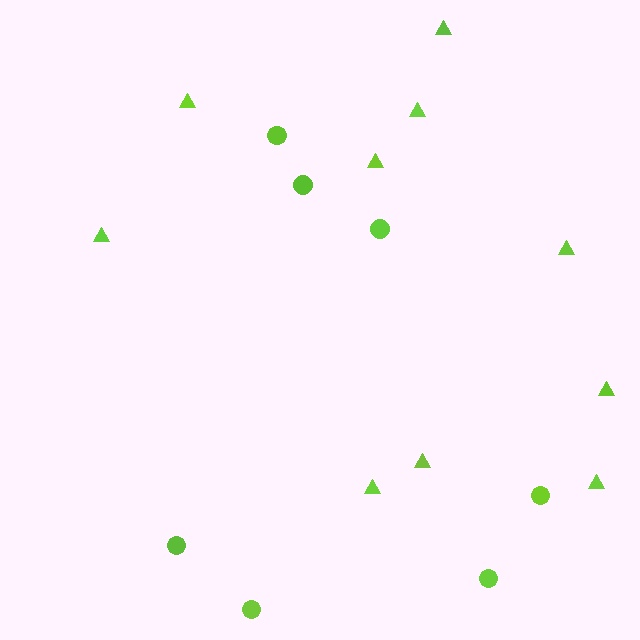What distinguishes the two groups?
There are 2 groups: one group of triangles (10) and one group of circles (7).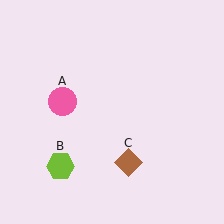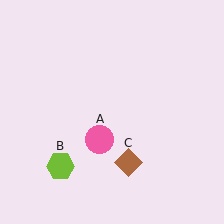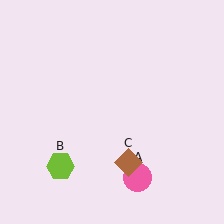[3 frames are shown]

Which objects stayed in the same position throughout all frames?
Lime hexagon (object B) and brown diamond (object C) remained stationary.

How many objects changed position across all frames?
1 object changed position: pink circle (object A).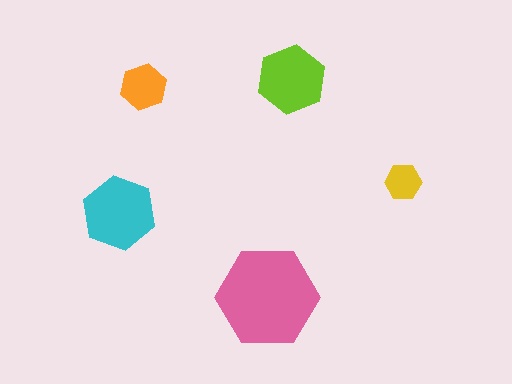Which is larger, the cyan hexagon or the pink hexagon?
The pink one.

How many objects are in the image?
There are 5 objects in the image.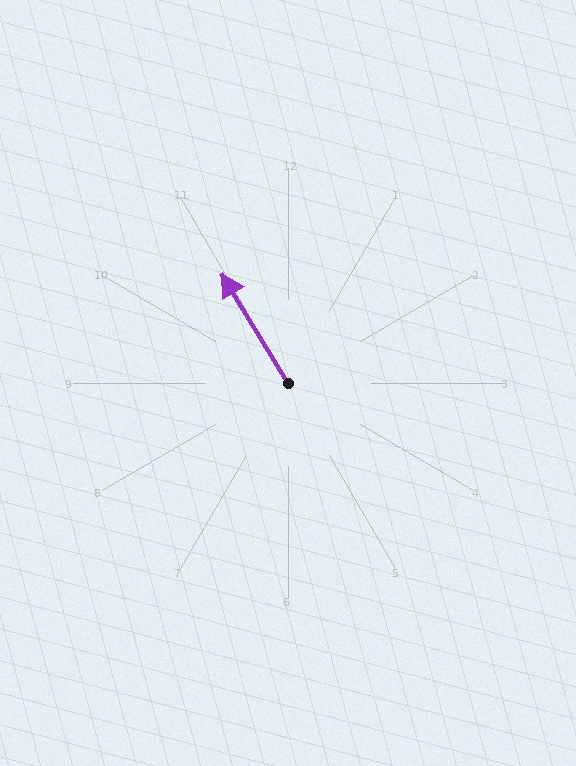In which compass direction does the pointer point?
Northwest.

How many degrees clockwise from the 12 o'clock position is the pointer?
Approximately 329 degrees.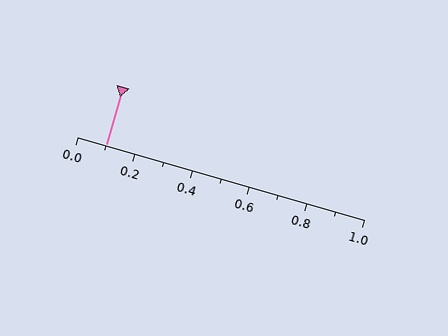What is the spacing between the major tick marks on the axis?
The major ticks are spaced 0.2 apart.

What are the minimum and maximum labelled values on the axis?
The axis runs from 0.0 to 1.0.